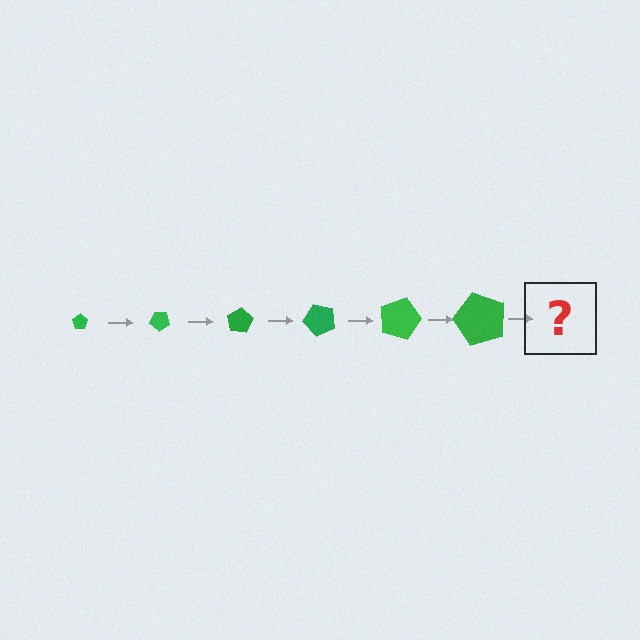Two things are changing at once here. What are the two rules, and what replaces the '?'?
The two rules are that the pentagon grows larger each step and it rotates 40 degrees each step. The '?' should be a pentagon, larger than the previous one and rotated 240 degrees from the start.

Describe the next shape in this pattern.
It should be a pentagon, larger than the previous one and rotated 240 degrees from the start.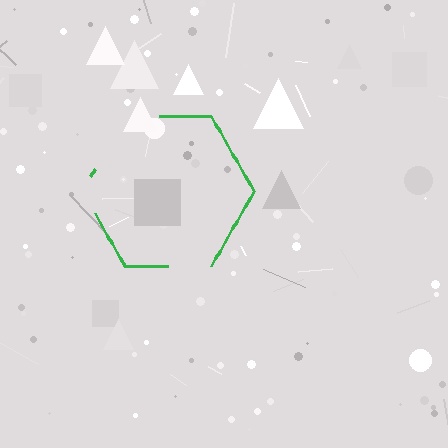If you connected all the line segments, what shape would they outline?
They would outline a hexagon.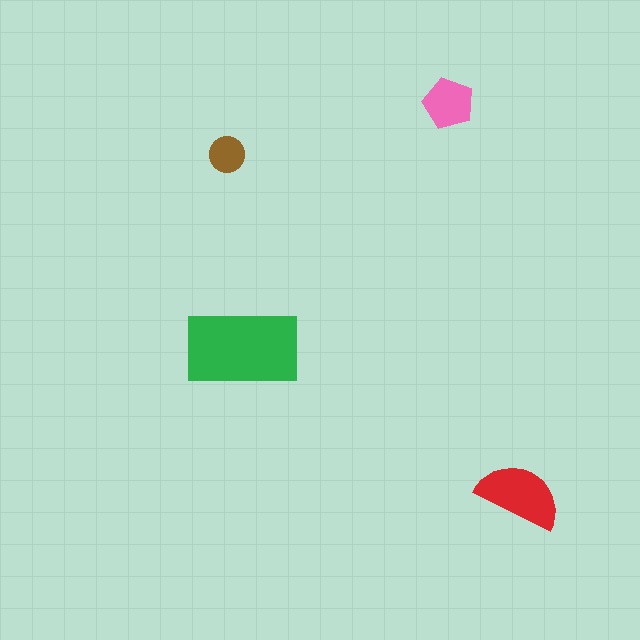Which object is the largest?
The green rectangle.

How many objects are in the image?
There are 4 objects in the image.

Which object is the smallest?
The brown circle.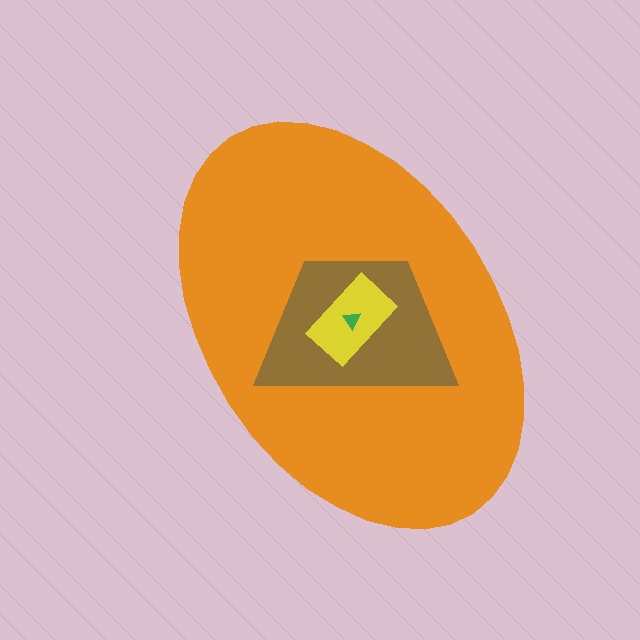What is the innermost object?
The green triangle.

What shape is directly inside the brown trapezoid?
The yellow rectangle.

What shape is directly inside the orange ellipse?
The brown trapezoid.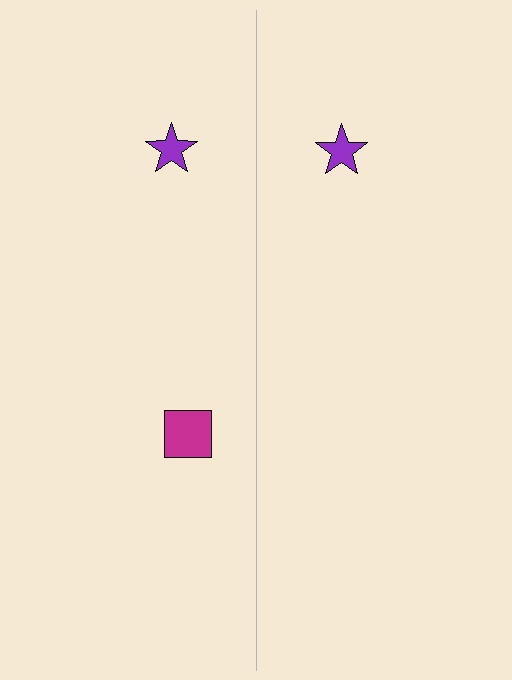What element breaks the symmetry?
A magenta square is missing from the right side.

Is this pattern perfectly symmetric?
No, the pattern is not perfectly symmetric. A magenta square is missing from the right side.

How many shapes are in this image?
There are 3 shapes in this image.